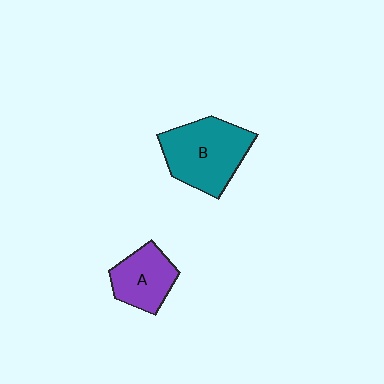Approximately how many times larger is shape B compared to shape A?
Approximately 1.5 times.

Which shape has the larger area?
Shape B (teal).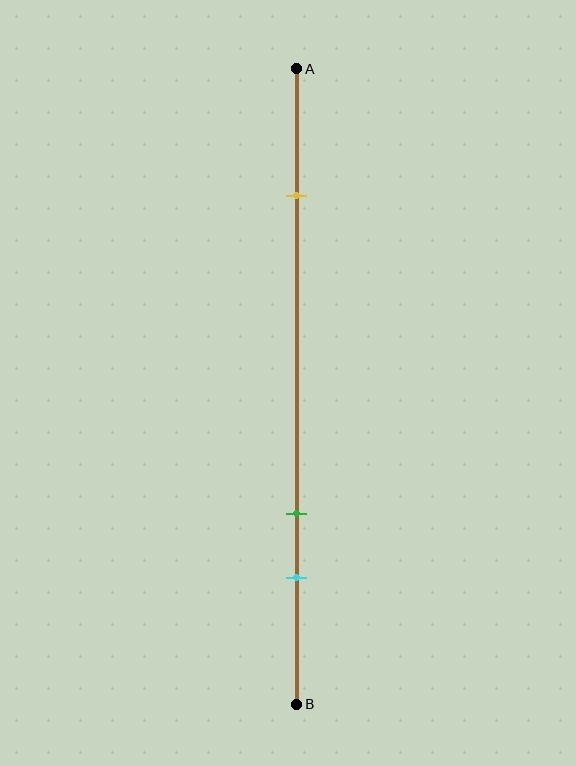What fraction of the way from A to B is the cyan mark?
The cyan mark is approximately 80% (0.8) of the way from A to B.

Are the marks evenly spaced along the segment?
No, the marks are not evenly spaced.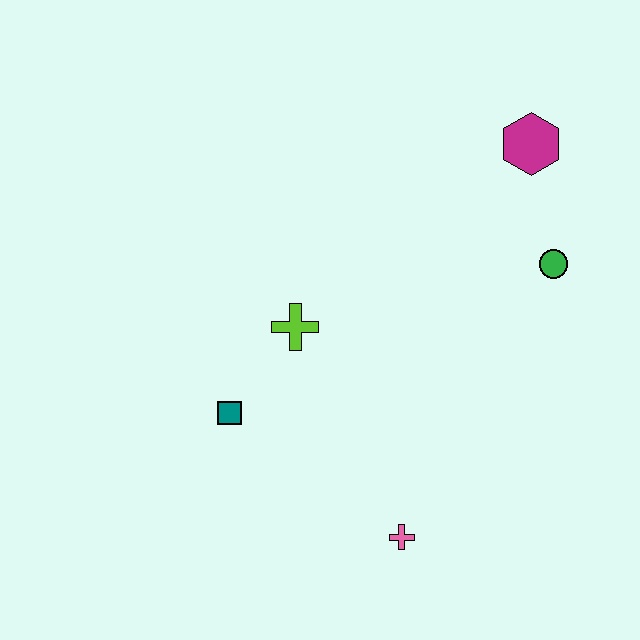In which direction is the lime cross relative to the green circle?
The lime cross is to the left of the green circle.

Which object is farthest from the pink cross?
The magenta hexagon is farthest from the pink cross.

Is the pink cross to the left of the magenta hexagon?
Yes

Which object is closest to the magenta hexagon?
The green circle is closest to the magenta hexagon.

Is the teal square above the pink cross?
Yes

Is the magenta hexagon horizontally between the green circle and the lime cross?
Yes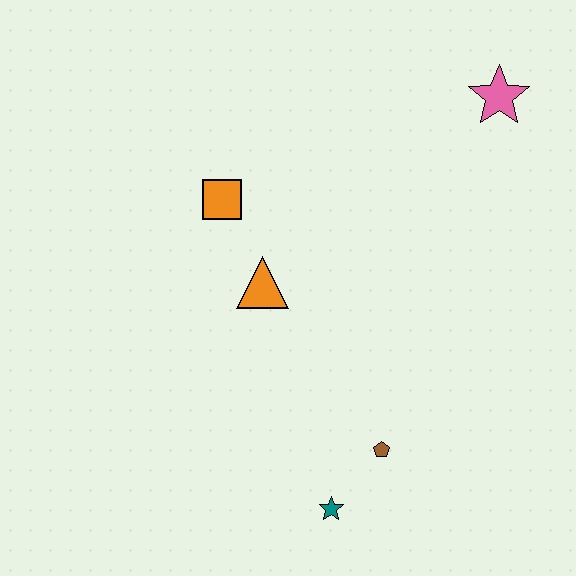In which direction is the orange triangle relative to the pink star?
The orange triangle is to the left of the pink star.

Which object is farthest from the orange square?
The teal star is farthest from the orange square.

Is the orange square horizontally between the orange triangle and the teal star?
No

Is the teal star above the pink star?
No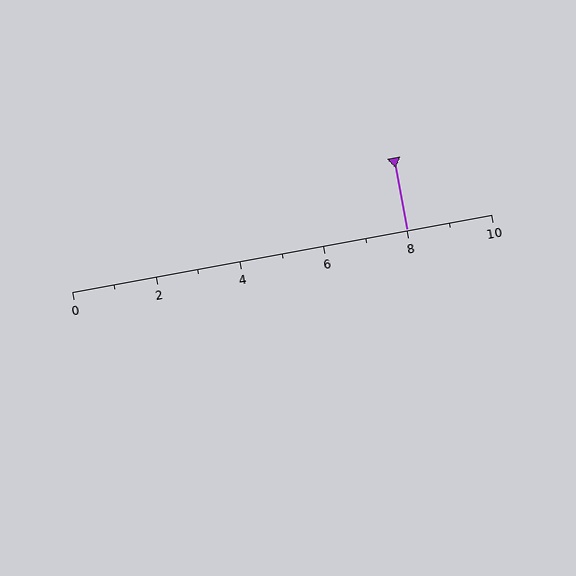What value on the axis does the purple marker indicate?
The marker indicates approximately 8.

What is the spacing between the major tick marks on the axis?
The major ticks are spaced 2 apart.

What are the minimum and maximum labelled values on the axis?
The axis runs from 0 to 10.